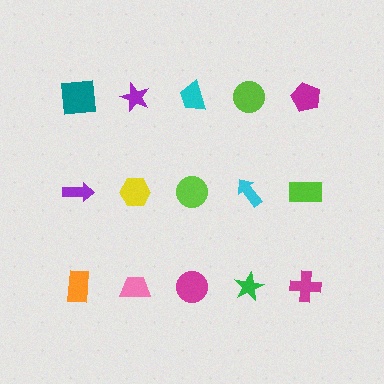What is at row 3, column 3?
A magenta circle.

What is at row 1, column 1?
A teal square.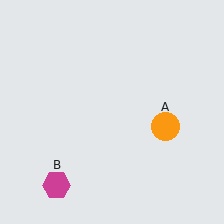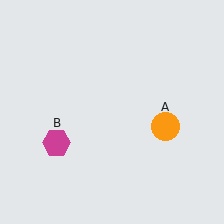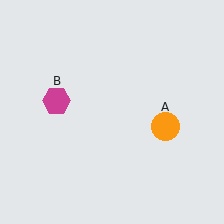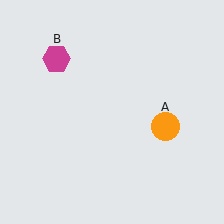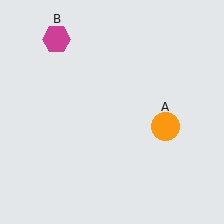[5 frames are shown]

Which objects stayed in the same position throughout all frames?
Orange circle (object A) remained stationary.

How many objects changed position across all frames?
1 object changed position: magenta hexagon (object B).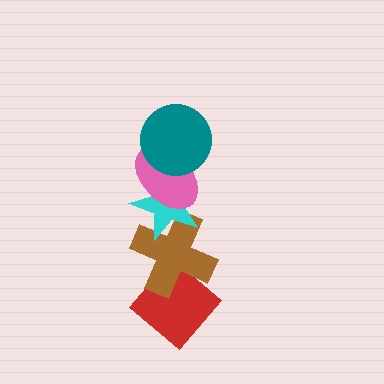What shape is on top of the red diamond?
The brown cross is on top of the red diamond.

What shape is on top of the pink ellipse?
The teal circle is on top of the pink ellipse.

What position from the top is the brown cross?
The brown cross is 4th from the top.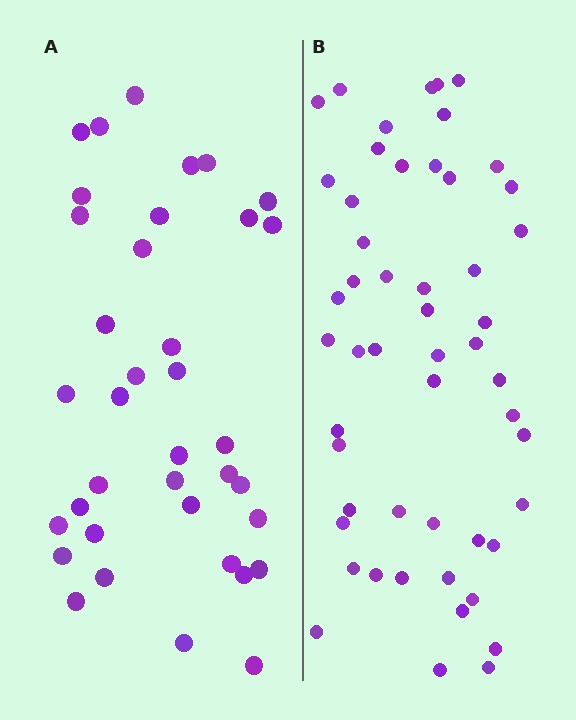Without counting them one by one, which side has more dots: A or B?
Region B (the right region) has more dots.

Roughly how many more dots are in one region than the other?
Region B has approximately 15 more dots than region A.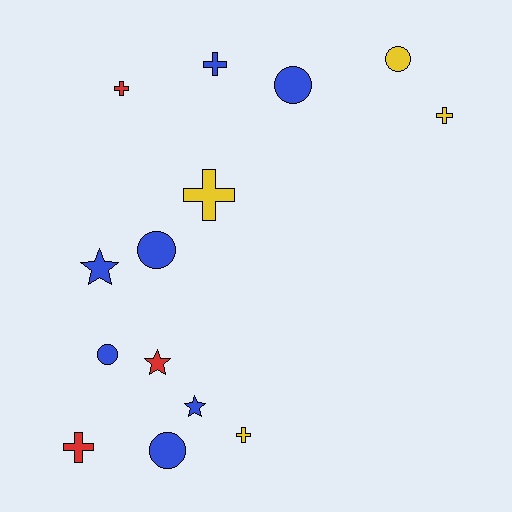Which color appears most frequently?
Blue, with 7 objects.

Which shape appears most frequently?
Cross, with 6 objects.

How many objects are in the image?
There are 14 objects.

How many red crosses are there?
There are 2 red crosses.